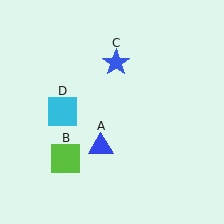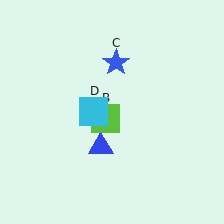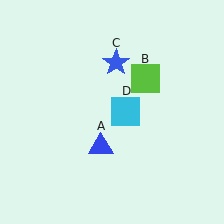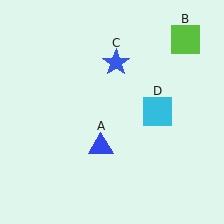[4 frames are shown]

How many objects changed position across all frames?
2 objects changed position: lime square (object B), cyan square (object D).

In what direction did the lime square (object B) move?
The lime square (object B) moved up and to the right.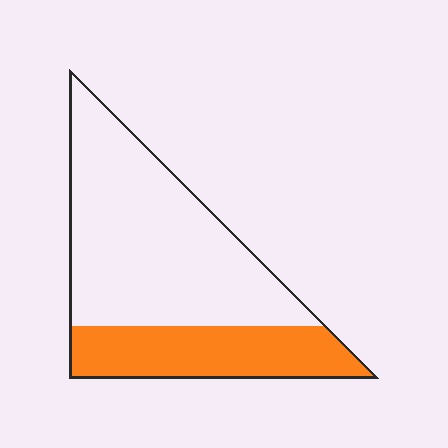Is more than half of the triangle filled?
No.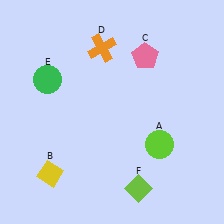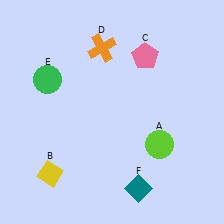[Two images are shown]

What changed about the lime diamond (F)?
In Image 1, F is lime. In Image 2, it changed to teal.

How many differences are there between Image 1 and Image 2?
There is 1 difference between the two images.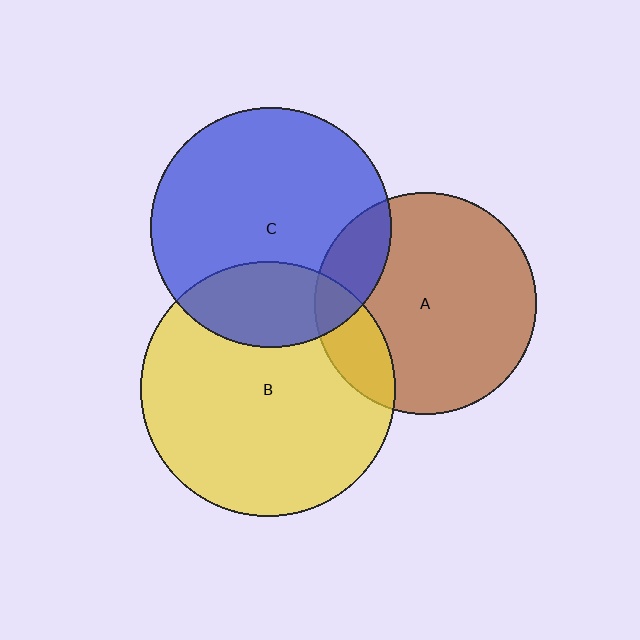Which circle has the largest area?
Circle B (yellow).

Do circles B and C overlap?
Yes.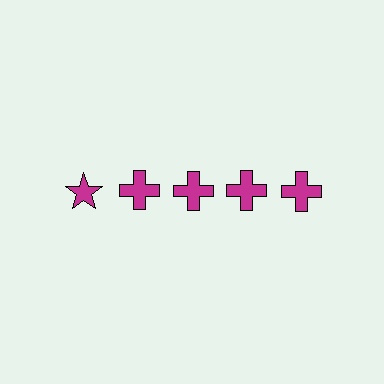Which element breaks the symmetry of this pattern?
The magenta star in the top row, leftmost column breaks the symmetry. All other shapes are magenta crosses.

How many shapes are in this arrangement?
There are 5 shapes arranged in a grid pattern.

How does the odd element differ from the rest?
It has a different shape: star instead of cross.